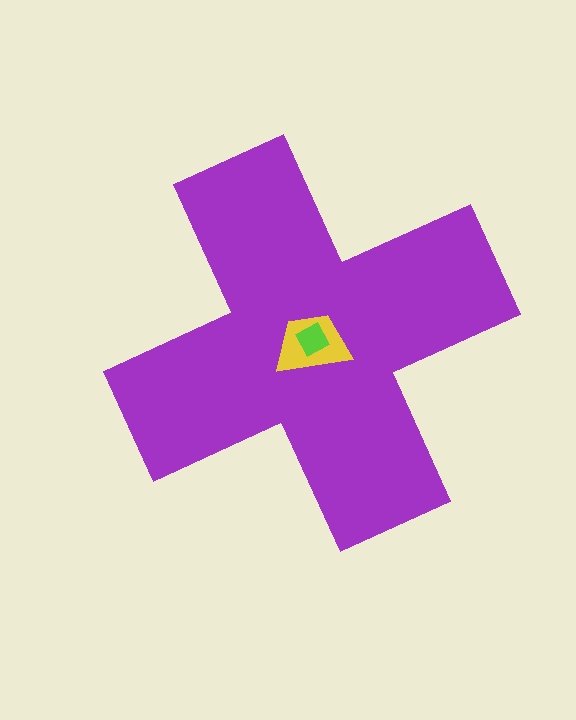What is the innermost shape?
The lime square.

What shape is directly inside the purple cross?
The yellow trapezoid.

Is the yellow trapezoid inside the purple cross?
Yes.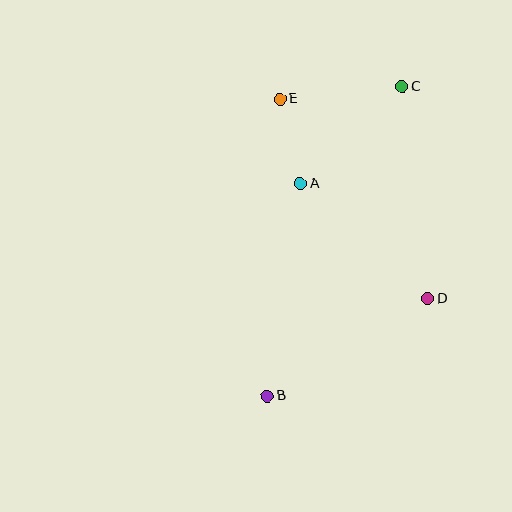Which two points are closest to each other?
Points A and E are closest to each other.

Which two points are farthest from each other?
Points B and C are farthest from each other.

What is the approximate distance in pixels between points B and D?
The distance between B and D is approximately 188 pixels.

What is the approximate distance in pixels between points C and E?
The distance between C and E is approximately 123 pixels.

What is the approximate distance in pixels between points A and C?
The distance between A and C is approximately 140 pixels.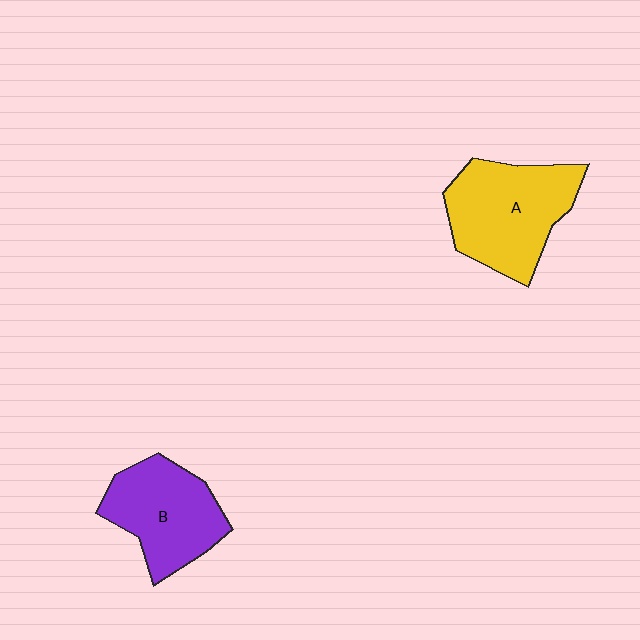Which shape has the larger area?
Shape A (yellow).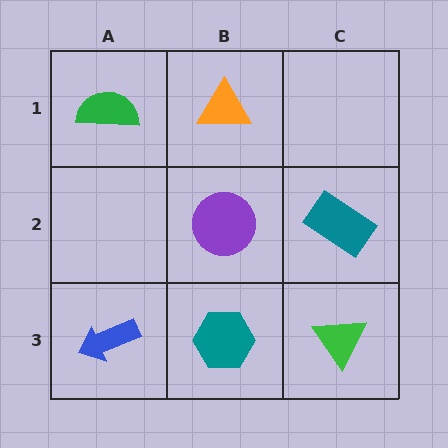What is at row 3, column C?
A green triangle.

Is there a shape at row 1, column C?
No, that cell is empty.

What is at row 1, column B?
An orange triangle.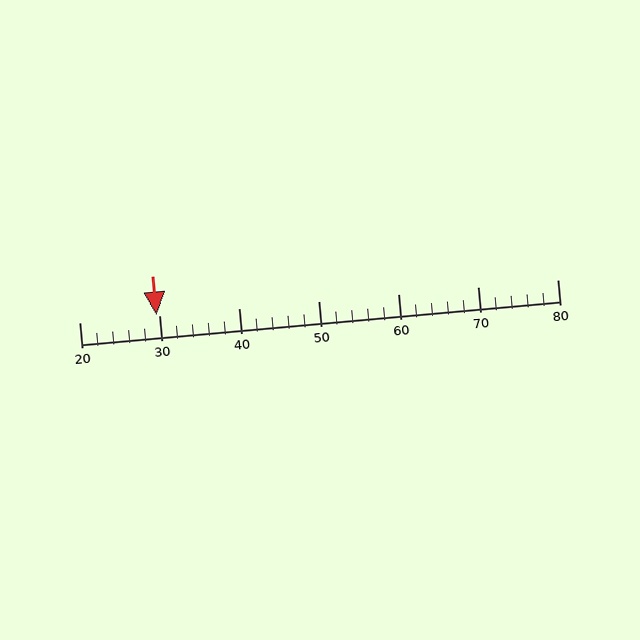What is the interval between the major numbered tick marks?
The major tick marks are spaced 10 units apart.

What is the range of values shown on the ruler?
The ruler shows values from 20 to 80.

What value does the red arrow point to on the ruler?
The red arrow points to approximately 30.